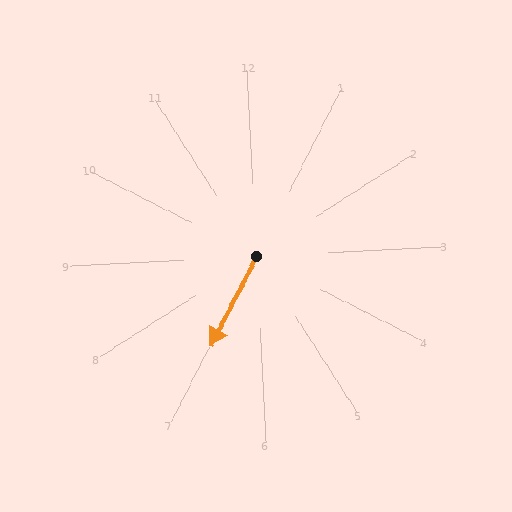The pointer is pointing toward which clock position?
Roughly 7 o'clock.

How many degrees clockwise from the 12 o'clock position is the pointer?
Approximately 210 degrees.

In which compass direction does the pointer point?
Southwest.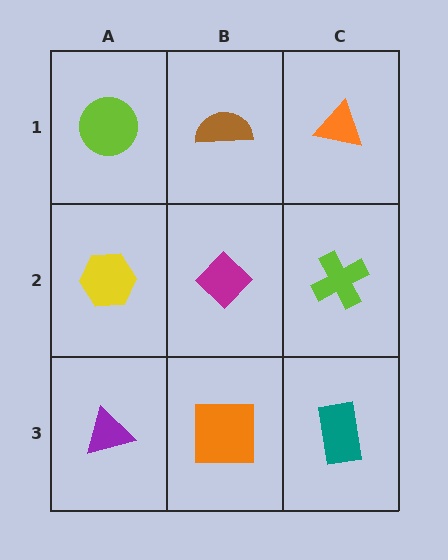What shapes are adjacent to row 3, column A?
A yellow hexagon (row 2, column A), an orange square (row 3, column B).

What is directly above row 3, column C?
A lime cross.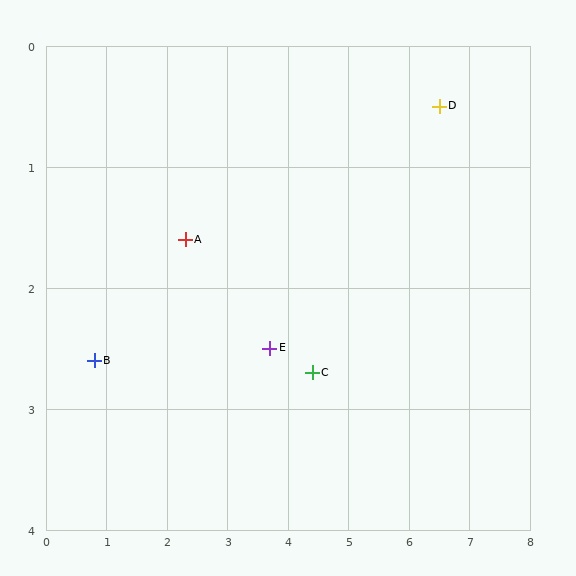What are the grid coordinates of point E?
Point E is at approximately (3.7, 2.5).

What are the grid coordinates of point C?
Point C is at approximately (4.4, 2.7).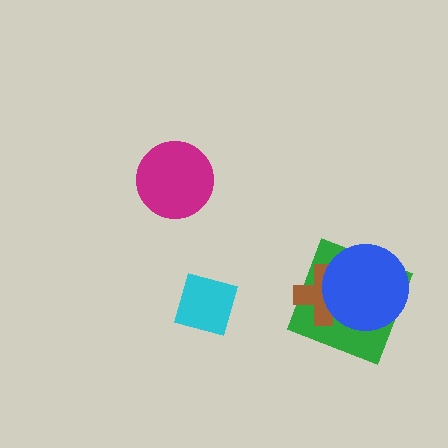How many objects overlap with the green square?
2 objects overlap with the green square.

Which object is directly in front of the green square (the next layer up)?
The brown cross is directly in front of the green square.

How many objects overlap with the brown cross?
2 objects overlap with the brown cross.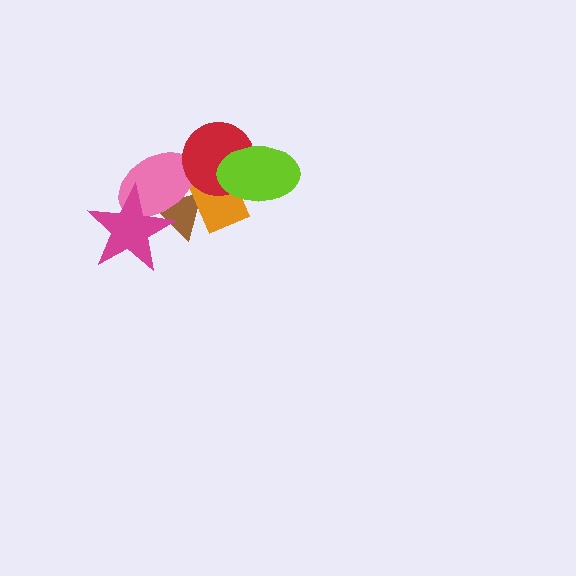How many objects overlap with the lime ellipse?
2 objects overlap with the lime ellipse.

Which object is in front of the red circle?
The lime ellipse is in front of the red circle.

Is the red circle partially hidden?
Yes, it is partially covered by another shape.